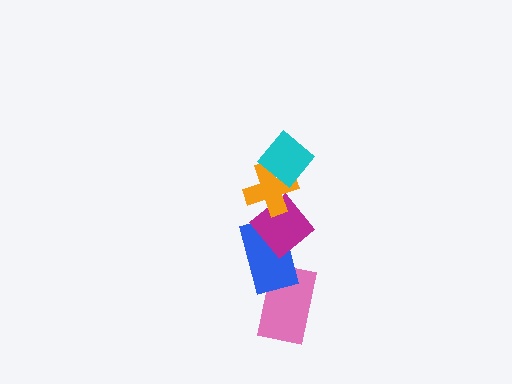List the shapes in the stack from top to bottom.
From top to bottom: the cyan diamond, the orange cross, the magenta diamond, the blue rectangle, the pink rectangle.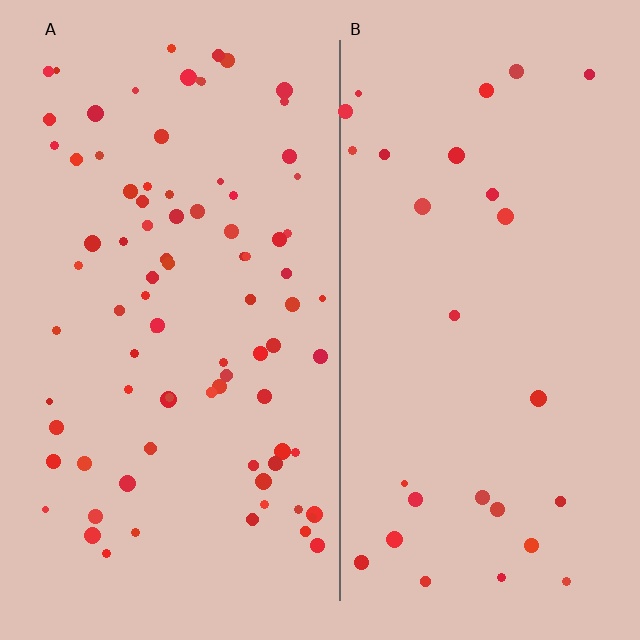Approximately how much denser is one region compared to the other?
Approximately 3.0× — region A over region B.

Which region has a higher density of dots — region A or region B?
A (the left).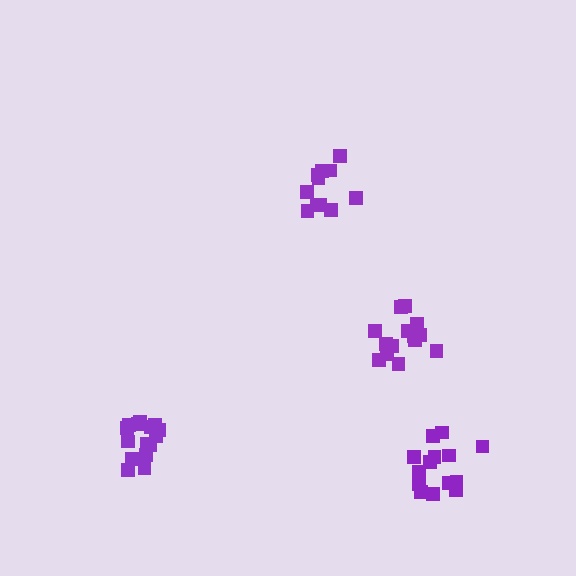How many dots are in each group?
Group 1: 15 dots, Group 2: 11 dots, Group 3: 14 dots, Group 4: 15 dots (55 total).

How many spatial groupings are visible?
There are 4 spatial groupings.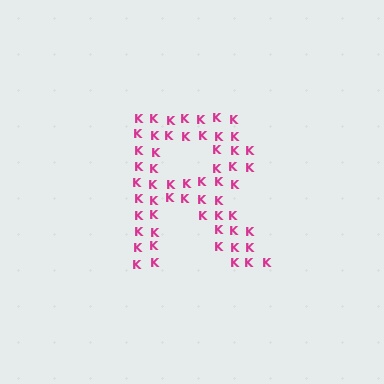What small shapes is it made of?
It is made of small letter K's.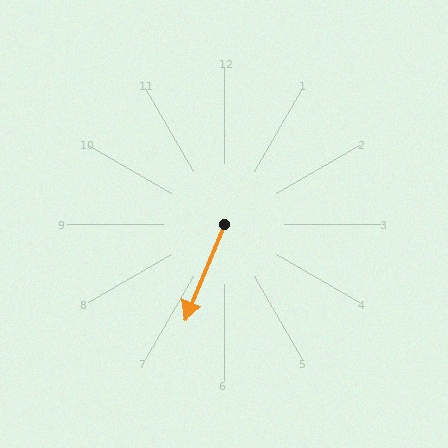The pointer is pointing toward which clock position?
Roughly 7 o'clock.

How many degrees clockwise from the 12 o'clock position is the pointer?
Approximately 202 degrees.